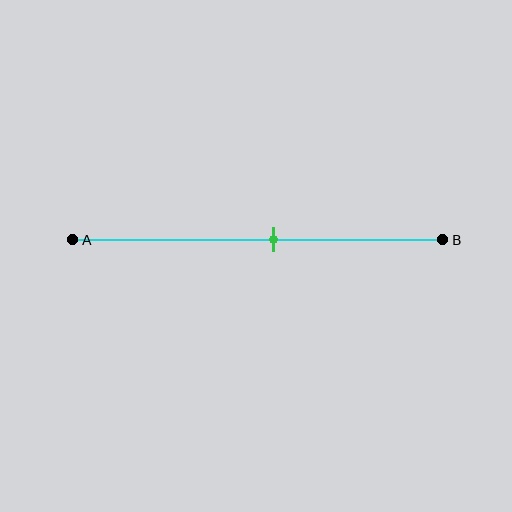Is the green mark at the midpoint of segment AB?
No, the mark is at about 55% from A, not at the 50% midpoint.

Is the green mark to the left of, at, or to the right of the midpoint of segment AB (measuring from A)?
The green mark is to the right of the midpoint of segment AB.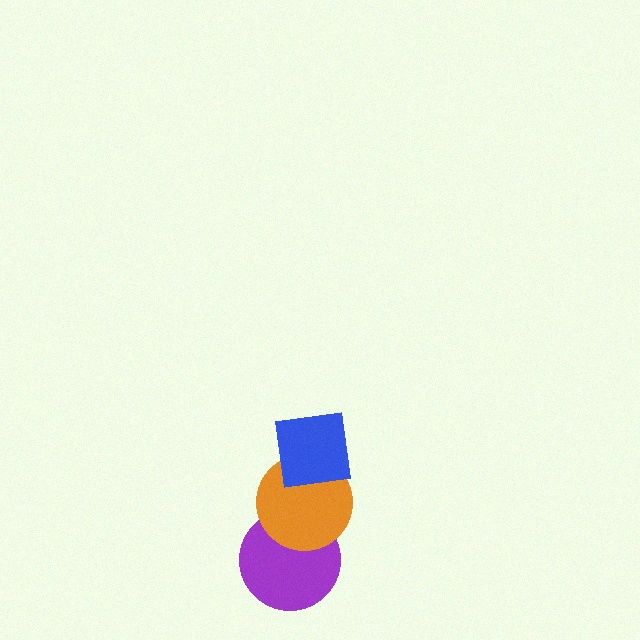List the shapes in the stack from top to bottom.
From top to bottom: the blue square, the orange circle, the purple circle.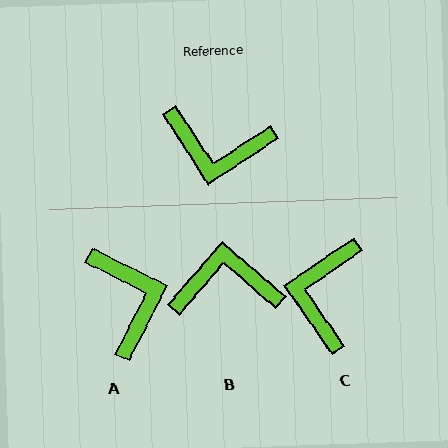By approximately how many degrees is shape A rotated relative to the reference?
Approximately 120 degrees counter-clockwise.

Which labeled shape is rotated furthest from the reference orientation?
B, about 164 degrees away.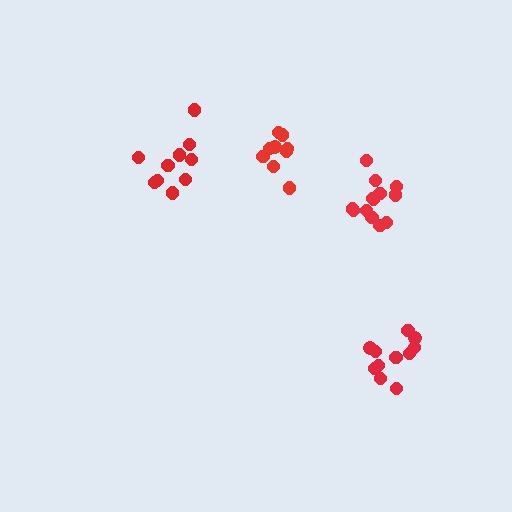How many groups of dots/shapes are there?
There are 4 groups.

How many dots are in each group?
Group 1: 13 dots, Group 2: 11 dots, Group 3: 10 dots, Group 4: 9 dots (43 total).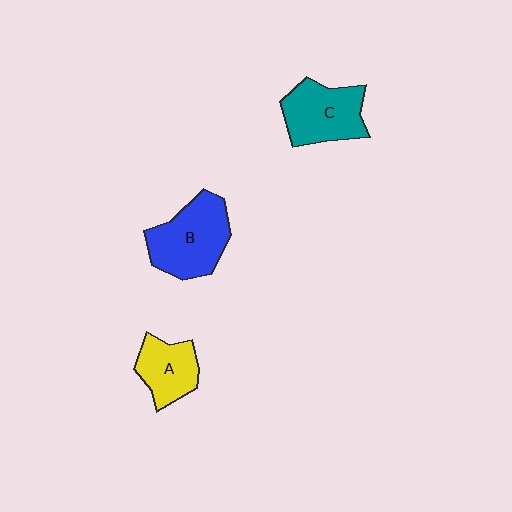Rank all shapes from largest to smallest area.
From largest to smallest: B (blue), C (teal), A (yellow).